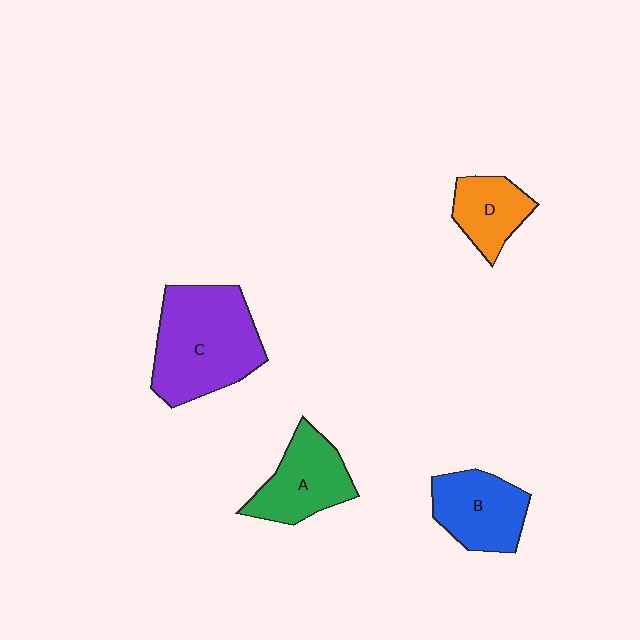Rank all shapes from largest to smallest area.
From largest to smallest: C (purple), A (green), B (blue), D (orange).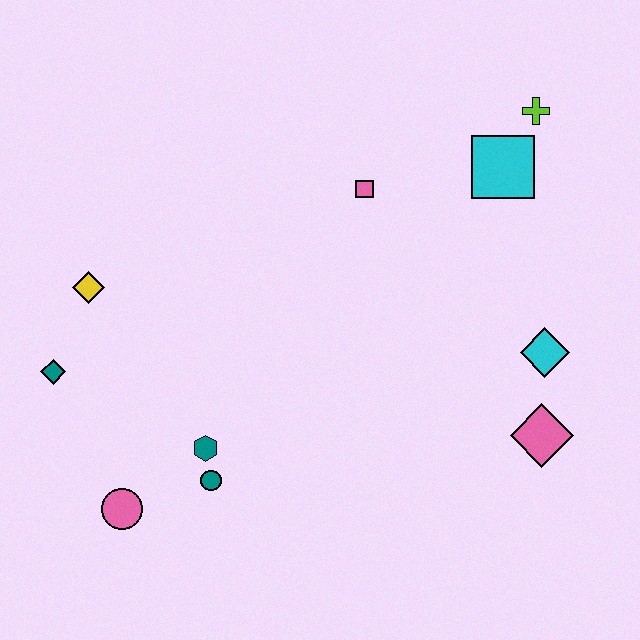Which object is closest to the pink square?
The cyan square is closest to the pink square.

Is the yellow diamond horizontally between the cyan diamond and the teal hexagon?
No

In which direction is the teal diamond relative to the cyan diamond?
The teal diamond is to the left of the cyan diamond.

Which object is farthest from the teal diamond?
The lime cross is farthest from the teal diamond.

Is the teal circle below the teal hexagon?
Yes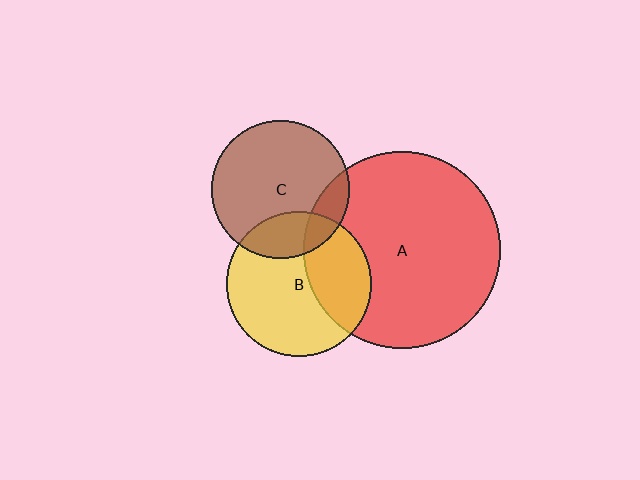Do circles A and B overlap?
Yes.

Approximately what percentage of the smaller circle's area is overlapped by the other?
Approximately 35%.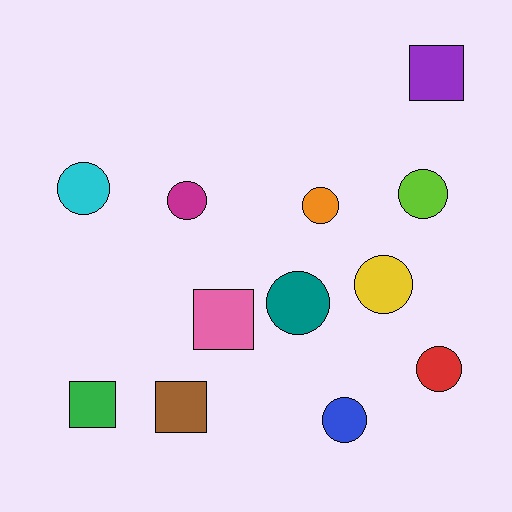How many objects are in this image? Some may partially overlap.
There are 12 objects.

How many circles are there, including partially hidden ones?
There are 8 circles.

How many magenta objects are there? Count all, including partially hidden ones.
There is 1 magenta object.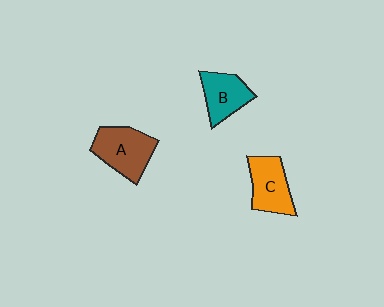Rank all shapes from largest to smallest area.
From largest to smallest: A (brown), C (orange), B (teal).